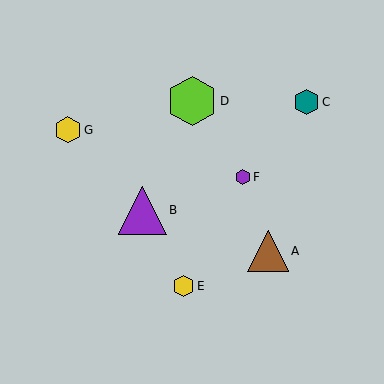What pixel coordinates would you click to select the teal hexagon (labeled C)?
Click at (306, 102) to select the teal hexagon C.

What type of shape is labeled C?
Shape C is a teal hexagon.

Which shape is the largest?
The lime hexagon (labeled D) is the largest.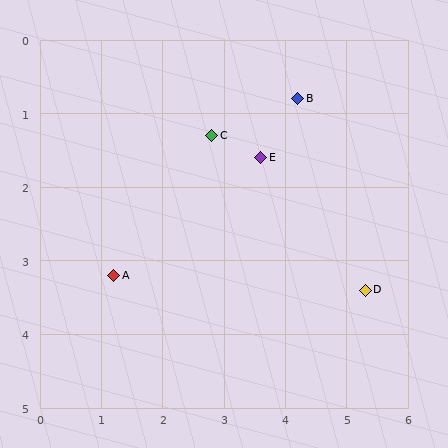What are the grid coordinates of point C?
Point C is at approximately (2.8, 1.3).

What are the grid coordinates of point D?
Point D is at approximately (5.3, 3.4).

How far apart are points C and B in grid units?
Points C and B are about 1.5 grid units apart.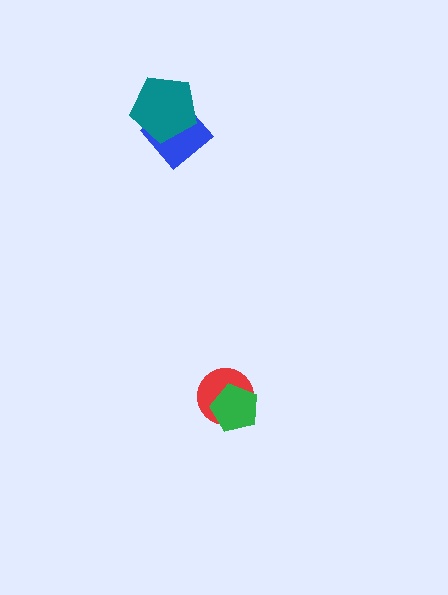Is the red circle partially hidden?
Yes, it is partially covered by another shape.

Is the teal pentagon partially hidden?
No, no other shape covers it.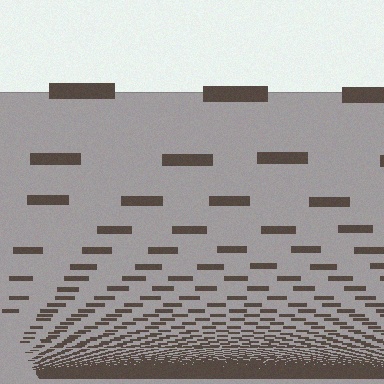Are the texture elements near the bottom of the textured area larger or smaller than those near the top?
Smaller. The gradient is inverted — elements near the bottom are smaller and denser.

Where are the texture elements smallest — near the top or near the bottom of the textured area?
Near the bottom.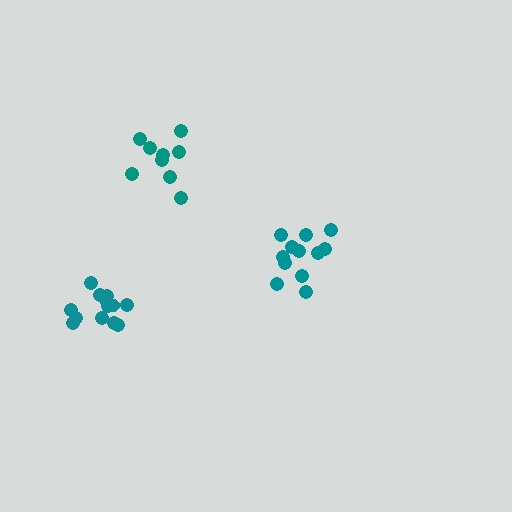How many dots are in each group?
Group 1: 13 dots, Group 2: 12 dots, Group 3: 9 dots (34 total).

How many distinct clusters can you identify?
There are 3 distinct clusters.